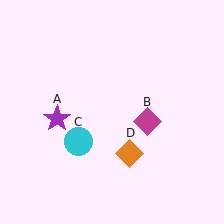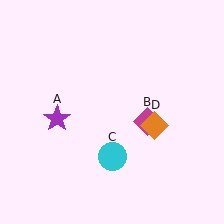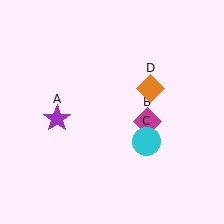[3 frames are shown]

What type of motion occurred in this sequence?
The cyan circle (object C), orange diamond (object D) rotated counterclockwise around the center of the scene.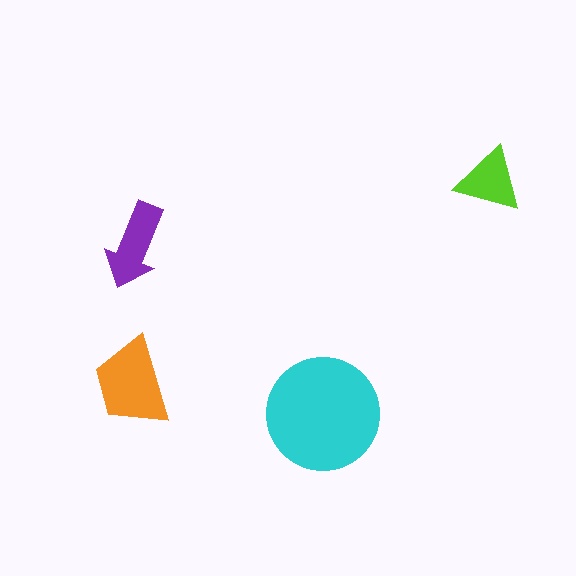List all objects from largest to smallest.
The cyan circle, the orange trapezoid, the purple arrow, the lime triangle.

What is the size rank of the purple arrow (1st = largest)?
3rd.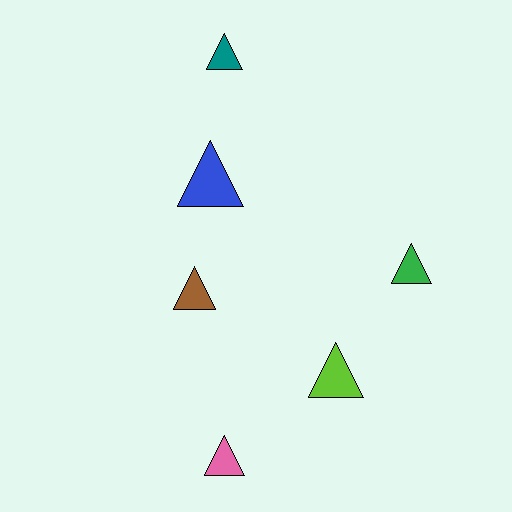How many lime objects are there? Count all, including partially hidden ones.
There is 1 lime object.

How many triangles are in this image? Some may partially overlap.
There are 6 triangles.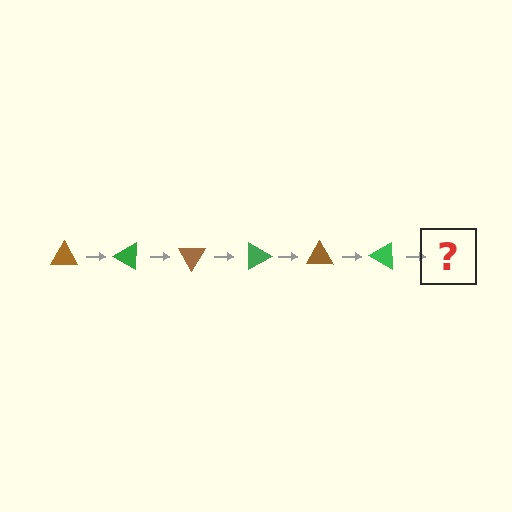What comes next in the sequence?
The next element should be a brown triangle, rotated 180 degrees from the start.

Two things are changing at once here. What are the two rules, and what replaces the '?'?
The two rules are that it rotates 30 degrees each step and the color cycles through brown and green. The '?' should be a brown triangle, rotated 180 degrees from the start.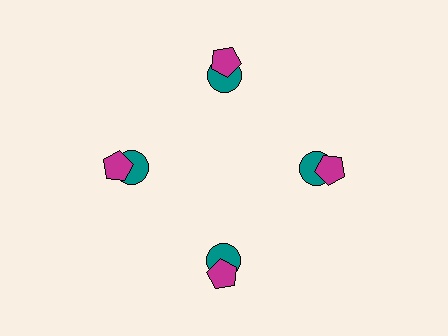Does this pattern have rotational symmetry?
Yes, this pattern has 4-fold rotational symmetry. It looks the same after rotating 90 degrees around the center.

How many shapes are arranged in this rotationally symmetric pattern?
There are 8 shapes, arranged in 4 groups of 2.